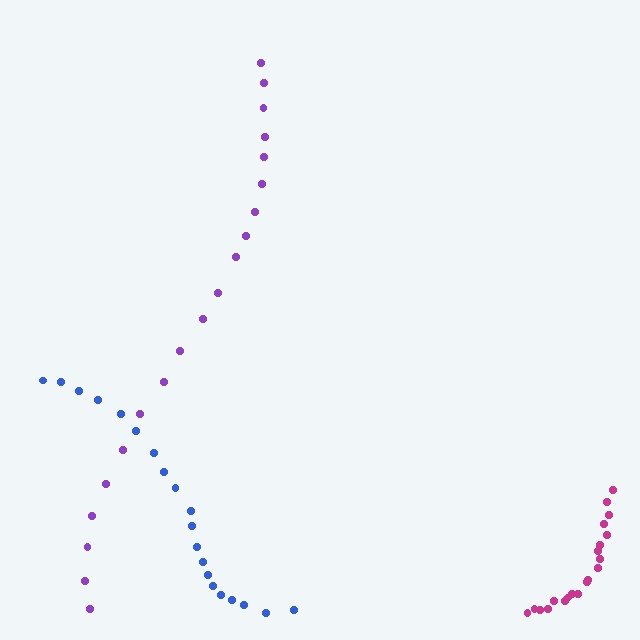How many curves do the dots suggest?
There are 3 distinct paths.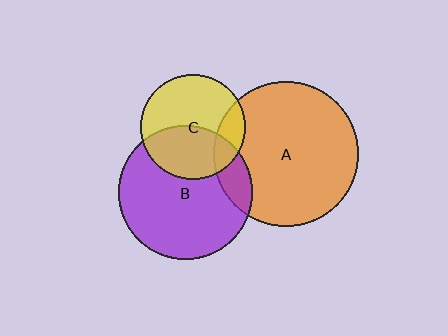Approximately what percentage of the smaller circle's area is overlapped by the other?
Approximately 40%.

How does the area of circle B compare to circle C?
Approximately 1.6 times.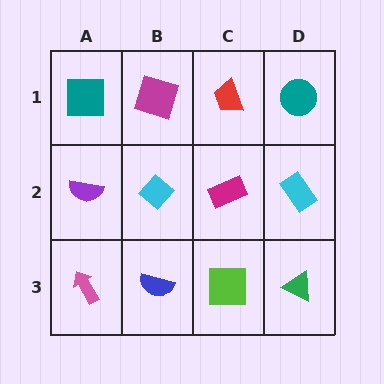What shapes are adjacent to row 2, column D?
A teal circle (row 1, column D), a green triangle (row 3, column D), a magenta rectangle (row 2, column C).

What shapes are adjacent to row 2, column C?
A red trapezoid (row 1, column C), a lime square (row 3, column C), a cyan diamond (row 2, column B), a cyan rectangle (row 2, column D).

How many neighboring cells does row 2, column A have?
3.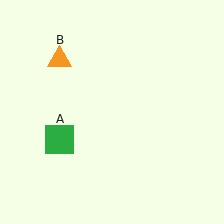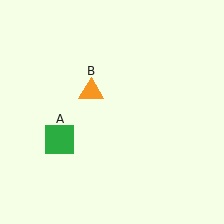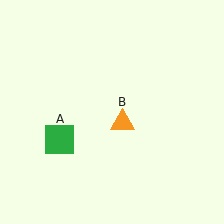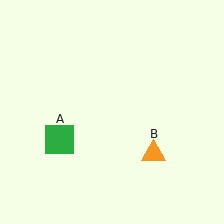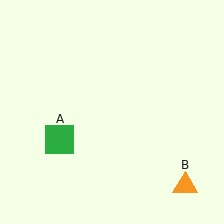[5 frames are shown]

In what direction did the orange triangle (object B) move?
The orange triangle (object B) moved down and to the right.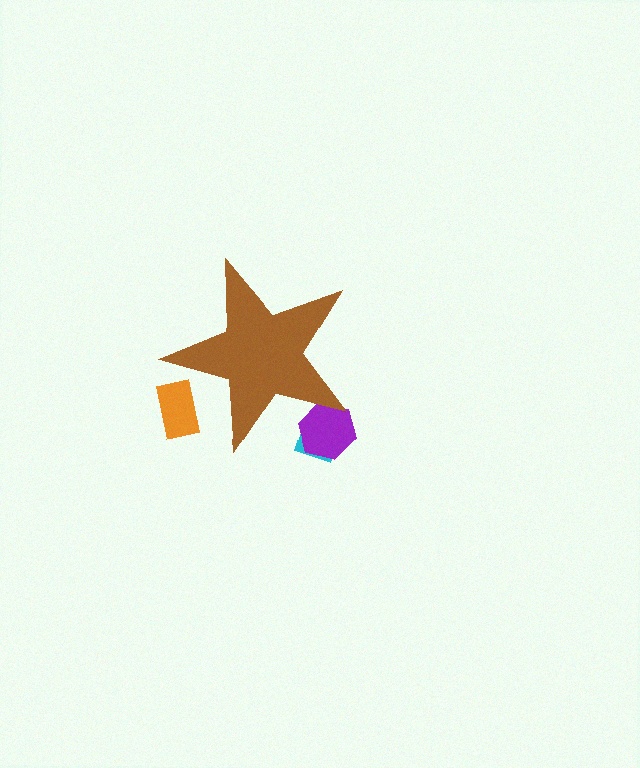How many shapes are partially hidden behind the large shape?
3 shapes are partially hidden.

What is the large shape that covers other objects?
A brown star.